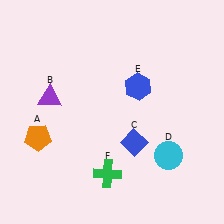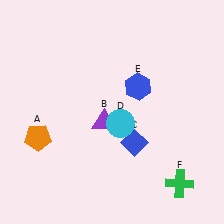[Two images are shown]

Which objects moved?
The objects that moved are: the purple triangle (B), the cyan circle (D), the green cross (F).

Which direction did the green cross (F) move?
The green cross (F) moved right.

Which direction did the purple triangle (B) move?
The purple triangle (B) moved right.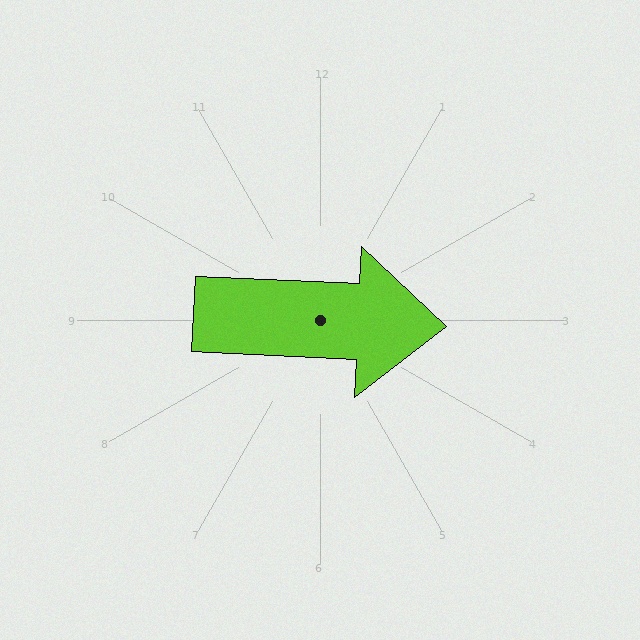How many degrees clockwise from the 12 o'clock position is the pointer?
Approximately 93 degrees.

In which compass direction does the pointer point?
East.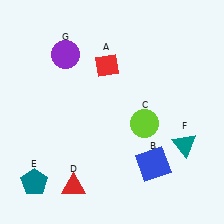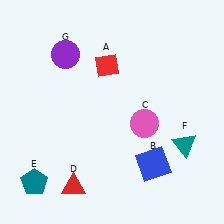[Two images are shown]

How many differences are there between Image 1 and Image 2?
There is 1 difference between the two images.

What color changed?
The circle (C) changed from lime in Image 1 to pink in Image 2.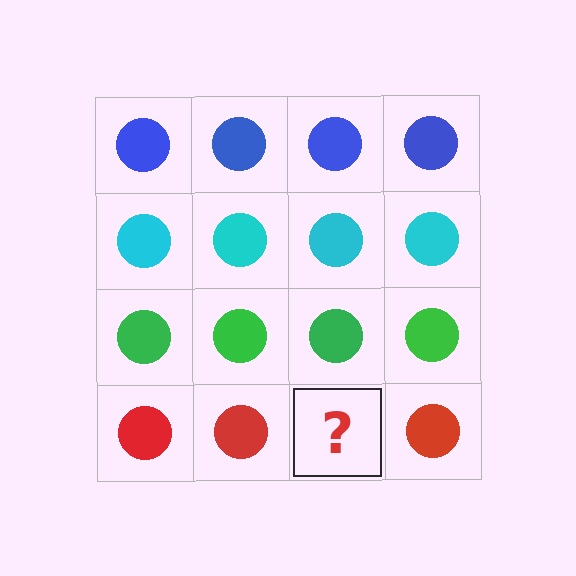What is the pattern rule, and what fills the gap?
The rule is that each row has a consistent color. The gap should be filled with a red circle.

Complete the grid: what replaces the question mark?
The question mark should be replaced with a red circle.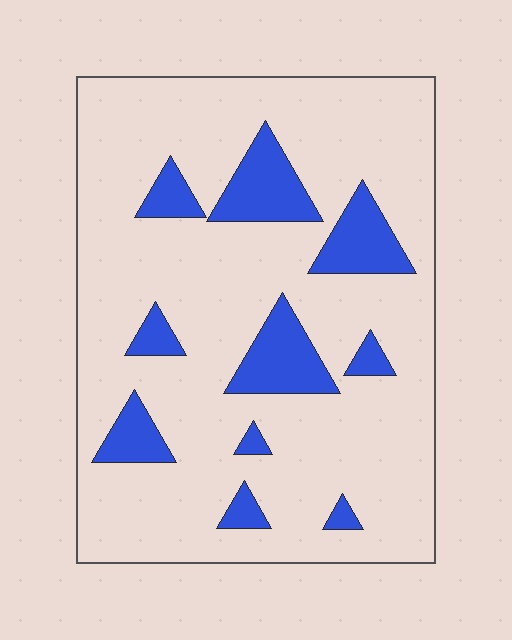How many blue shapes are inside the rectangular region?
10.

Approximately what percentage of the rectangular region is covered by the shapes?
Approximately 15%.